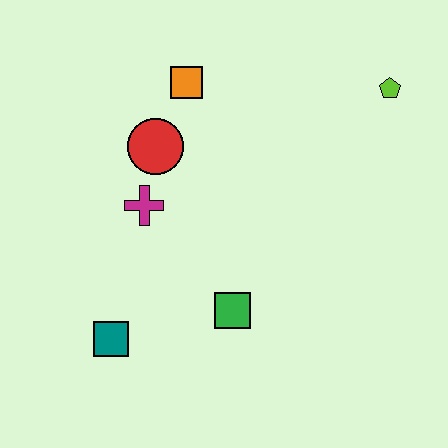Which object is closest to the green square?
The teal square is closest to the green square.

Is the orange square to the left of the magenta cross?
No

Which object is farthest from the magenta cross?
The lime pentagon is farthest from the magenta cross.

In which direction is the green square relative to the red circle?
The green square is below the red circle.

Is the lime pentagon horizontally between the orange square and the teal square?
No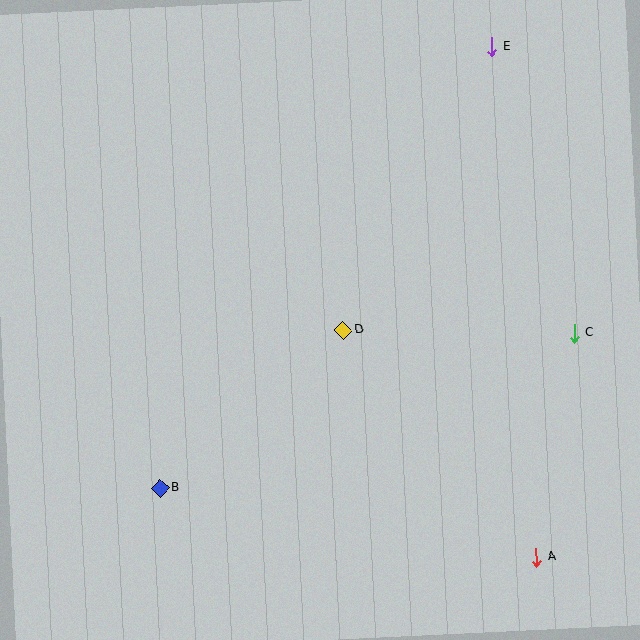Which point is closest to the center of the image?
Point D at (343, 330) is closest to the center.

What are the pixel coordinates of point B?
Point B is at (160, 488).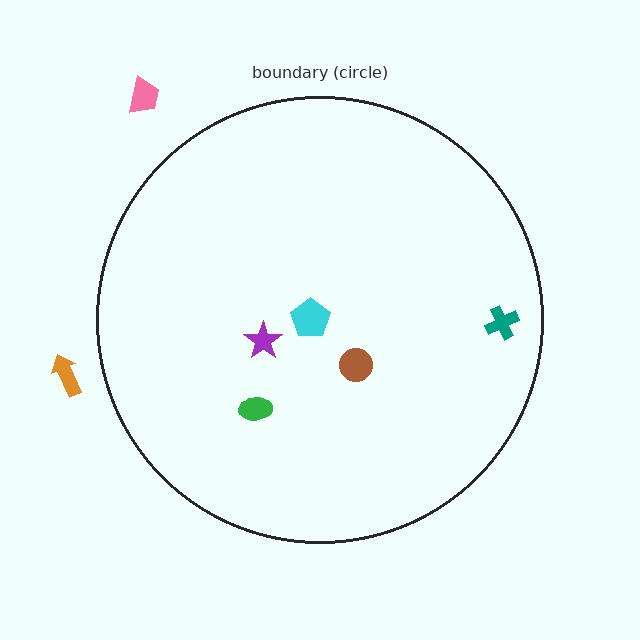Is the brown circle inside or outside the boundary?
Inside.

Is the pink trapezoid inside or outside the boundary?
Outside.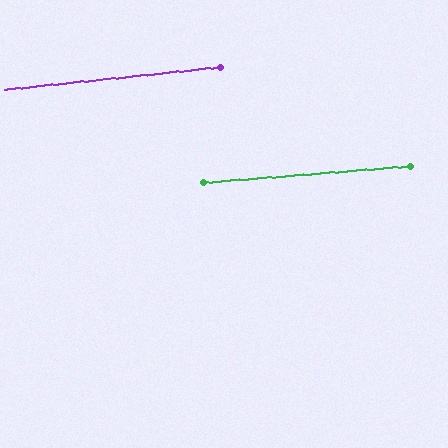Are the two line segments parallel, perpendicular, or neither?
Parallel — their directions differ by only 0.9°.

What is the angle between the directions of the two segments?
Approximately 1 degree.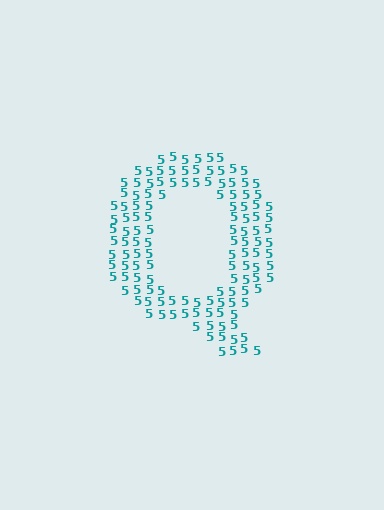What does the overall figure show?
The overall figure shows the letter Q.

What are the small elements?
The small elements are digit 5's.